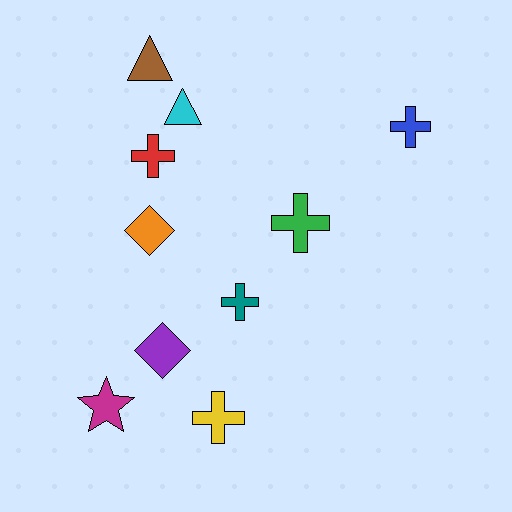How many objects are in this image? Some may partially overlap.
There are 10 objects.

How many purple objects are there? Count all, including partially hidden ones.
There is 1 purple object.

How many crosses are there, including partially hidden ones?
There are 5 crosses.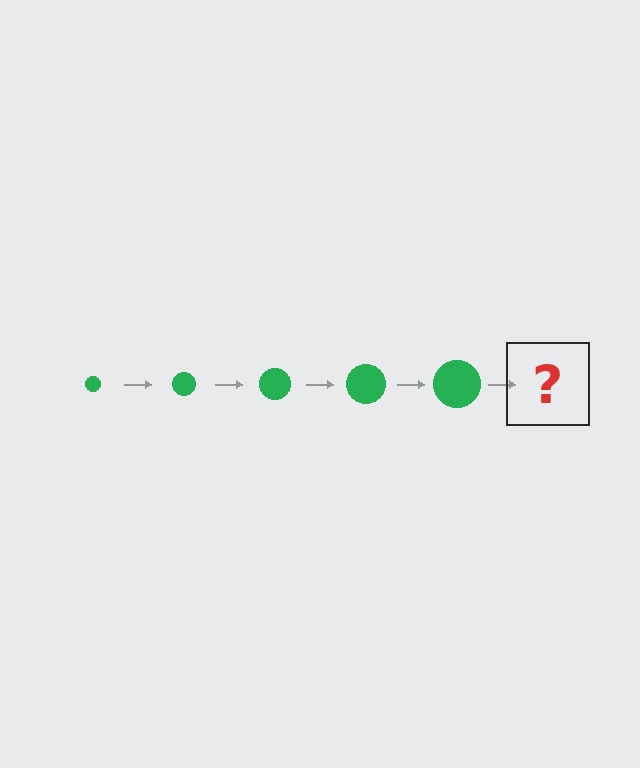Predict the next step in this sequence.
The next step is a green circle, larger than the previous one.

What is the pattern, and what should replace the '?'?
The pattern is that the circle gets progressively larger each step. The '?' should be a green circle, larger than the previous one.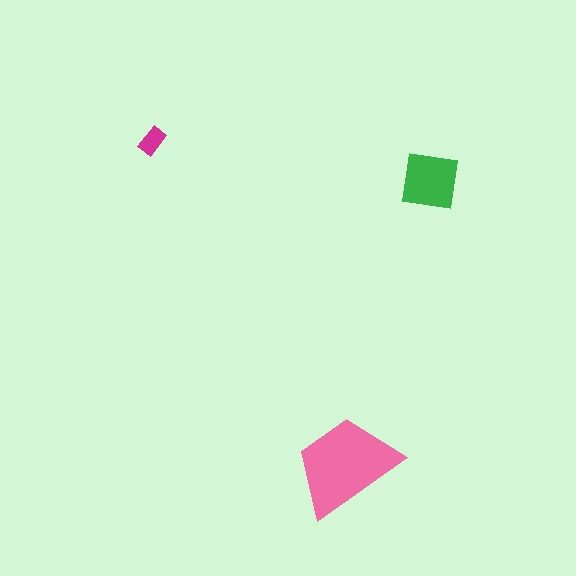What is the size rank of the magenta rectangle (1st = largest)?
3rd.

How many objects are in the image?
There are 3 objects in the image.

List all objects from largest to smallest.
The pink trapezoid, the green square, the magenta rectangle.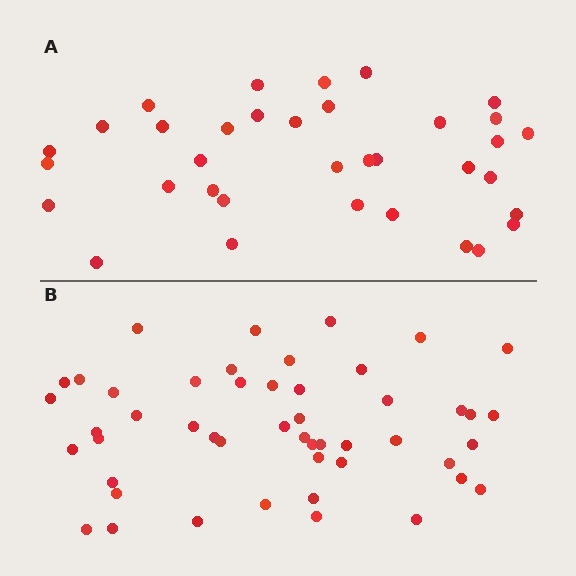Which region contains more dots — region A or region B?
Region B (the bottom region) has more dots.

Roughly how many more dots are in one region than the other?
Region B has approximately 15 more dots than region A.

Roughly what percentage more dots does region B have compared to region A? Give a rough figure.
About 40% more.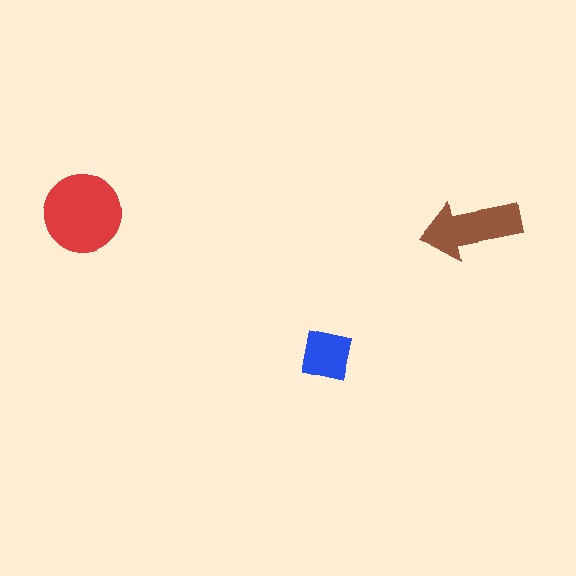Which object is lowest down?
The blue square is bottommost.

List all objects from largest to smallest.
The red circle, the brown arrow, the blue square.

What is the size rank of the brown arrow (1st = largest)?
2nd.